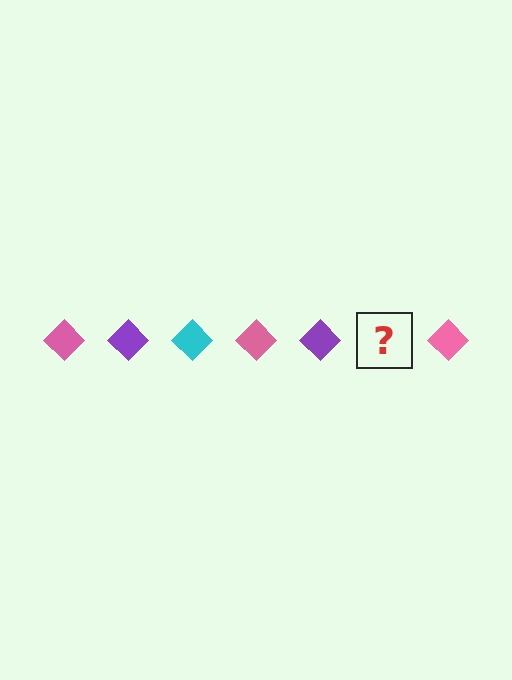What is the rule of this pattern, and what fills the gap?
The rule is that the pattern cycles through pink, purple, cyan diamonds. The gap should be filled with a cyan diamond.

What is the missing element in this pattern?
The missing element is a cyan diamond.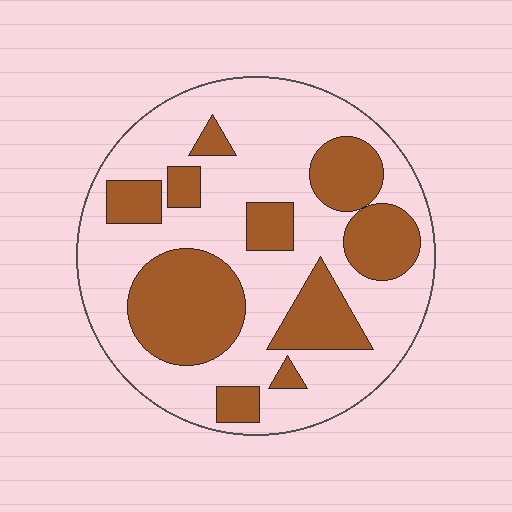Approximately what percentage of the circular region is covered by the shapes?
Approximately 35%.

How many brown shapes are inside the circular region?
10.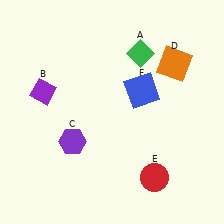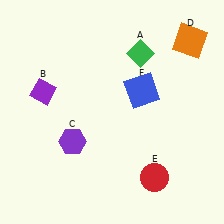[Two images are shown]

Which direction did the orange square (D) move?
The orange square (D) moved up.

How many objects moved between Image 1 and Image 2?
1 object moved between the two images.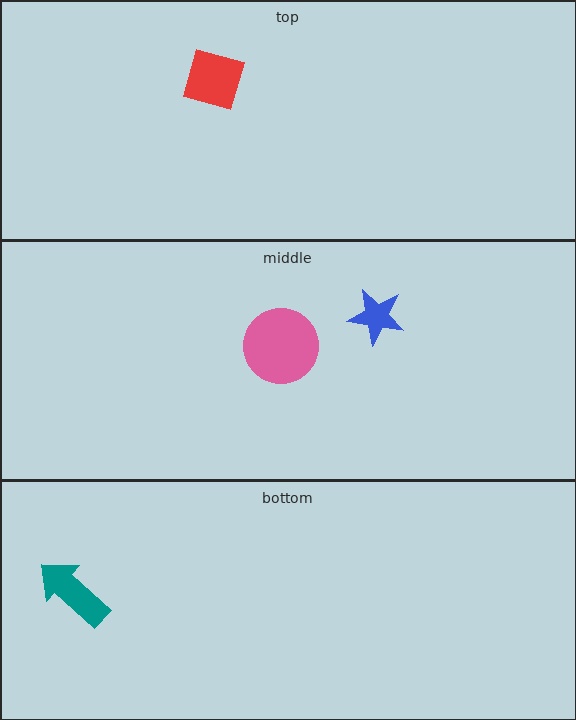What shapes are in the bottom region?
The teal arrow.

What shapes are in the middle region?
The blue star, the pink circle.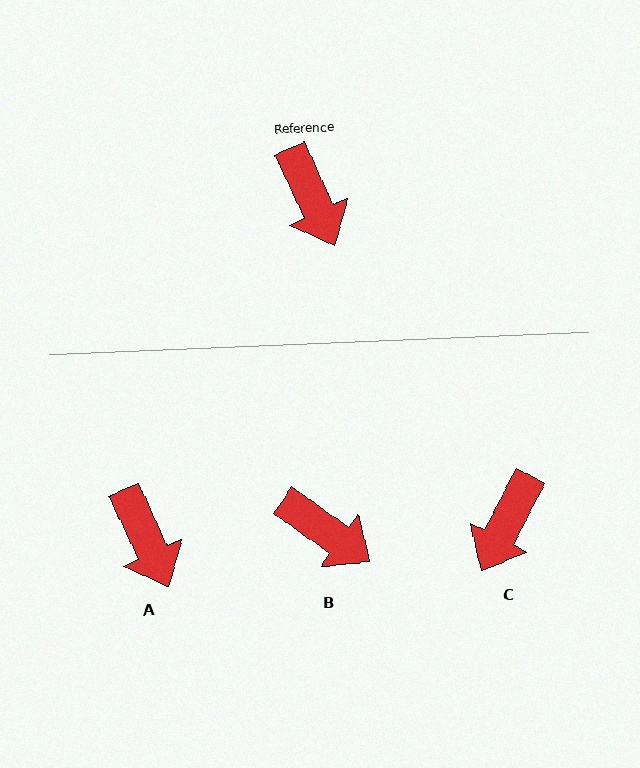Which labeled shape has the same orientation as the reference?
A.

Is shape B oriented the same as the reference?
No, it is off by about 30 degrees.